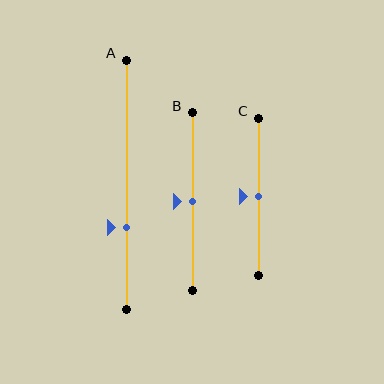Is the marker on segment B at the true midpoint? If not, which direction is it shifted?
Yes, the marker on segment B is at the true midpoint.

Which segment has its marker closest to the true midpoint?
Segment B has its marker closest to the true midpoint.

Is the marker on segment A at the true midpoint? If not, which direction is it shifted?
No, the marker on segment A is shifted downward by about 17% of the segment length.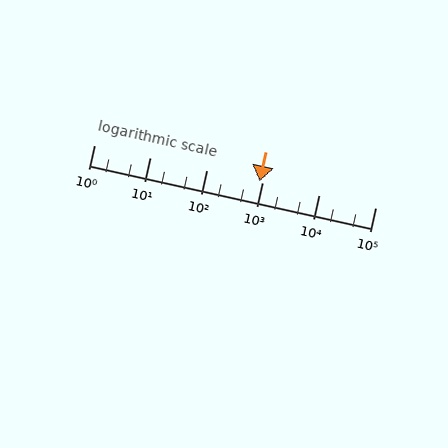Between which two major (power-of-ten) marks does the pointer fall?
The pointer is between 100 and 1000.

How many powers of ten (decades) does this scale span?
The scale spans 5 decades, from 1 to 100000.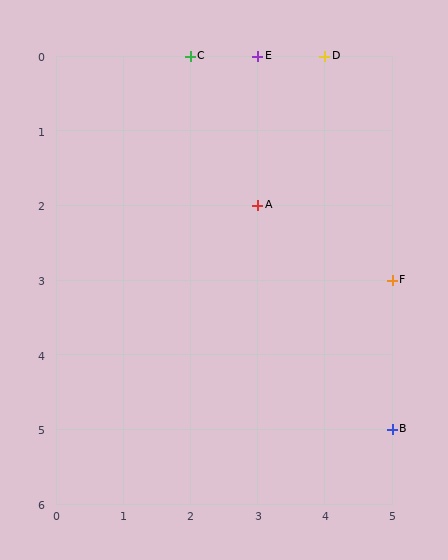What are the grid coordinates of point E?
Point E is at grid coordinates (3, 0).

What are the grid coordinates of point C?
Point C is at grid coordinates (2, 0).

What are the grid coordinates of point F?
Point F is at grid coordinates (5, 3).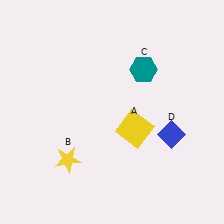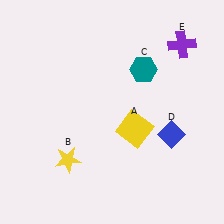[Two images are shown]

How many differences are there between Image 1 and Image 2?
There is 1 difference between the two images.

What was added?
A purple cross (E) was added in Image 2.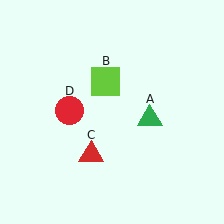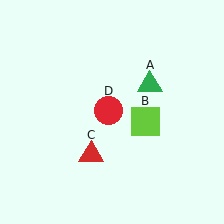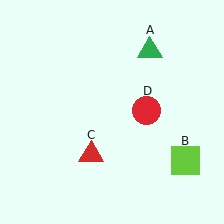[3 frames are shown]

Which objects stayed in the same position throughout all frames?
Red triangle (object C) remained stationary.